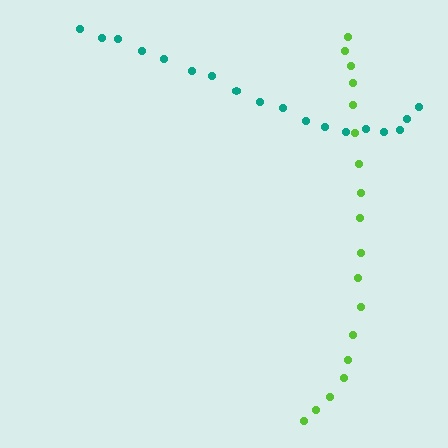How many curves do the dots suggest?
There are 2 distinct paths.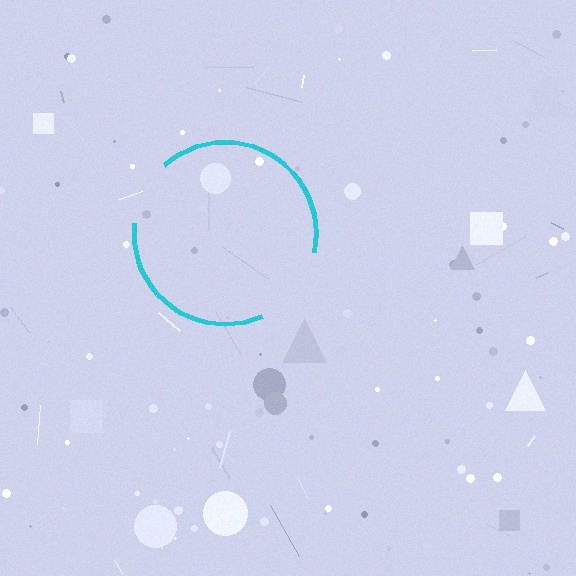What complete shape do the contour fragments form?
The contour fragments form a circle.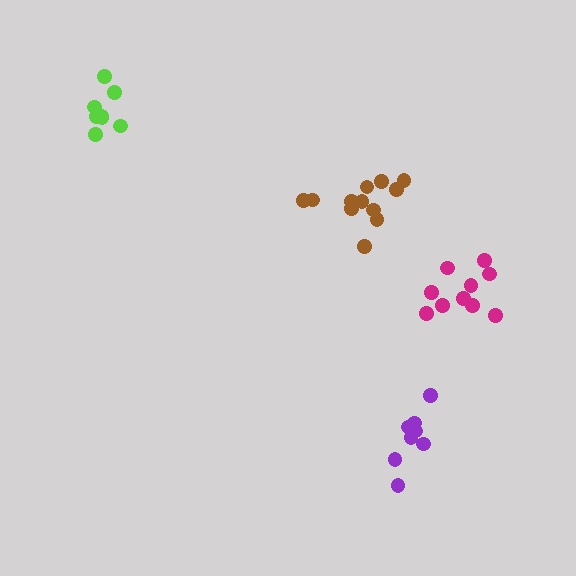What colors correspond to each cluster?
The clusters are colored: brown, purple, lime, magenta.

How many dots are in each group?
Group 1: 12 dots, Group 2: 8 dots, Group 3: 8 dots, Group 4: 10 dots (38 total).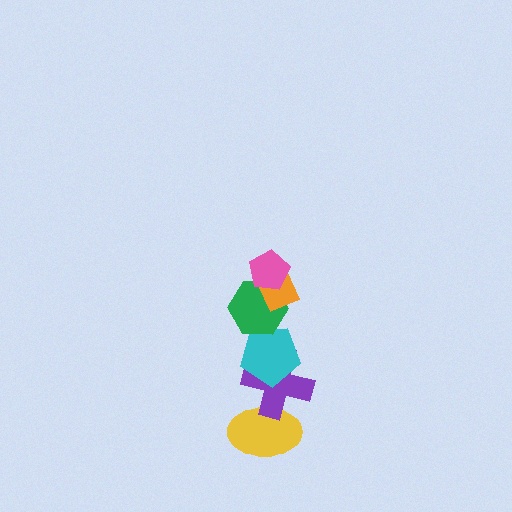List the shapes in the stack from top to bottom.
From top to bottom: the pink pentagon, the orange diamond, the green hexagon, the cyan pentagon, the purple cross, the yellow ellipse.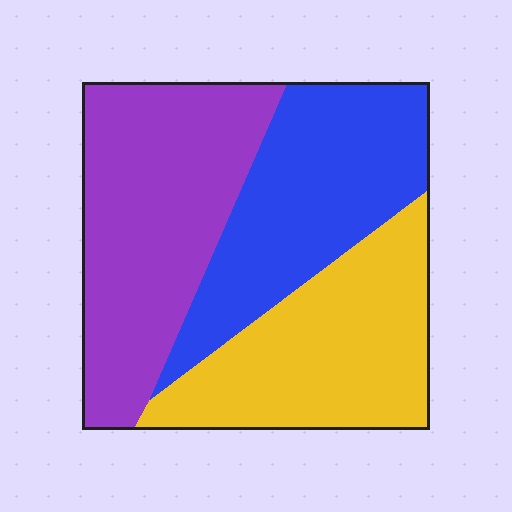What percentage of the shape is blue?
Blue covers 31% of the shape.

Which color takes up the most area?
Purple, at roughly 35%.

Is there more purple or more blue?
Purple.